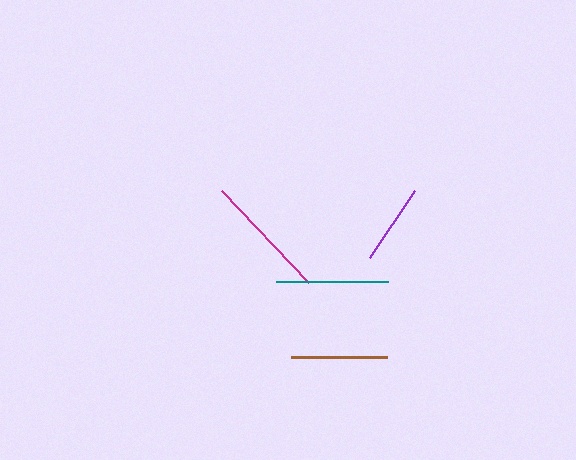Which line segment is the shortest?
The purple line is the shortest at approximately 81 pixels.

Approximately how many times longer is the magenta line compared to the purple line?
The magenta line is approximately 1.6 times the length of the purple line.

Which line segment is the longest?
The magenta line is the longest at approximately 126 pixels.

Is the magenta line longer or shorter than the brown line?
The magenta line is longer than the brown line.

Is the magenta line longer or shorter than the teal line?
The magenta line is longer than the teal line.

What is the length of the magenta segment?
The magenta segment is approximately 126 pixels long.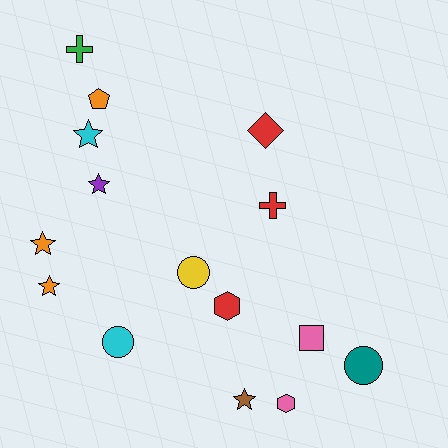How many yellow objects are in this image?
There is 1 yellow object.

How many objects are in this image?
There are 15 objects.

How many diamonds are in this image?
There is 1 diamond.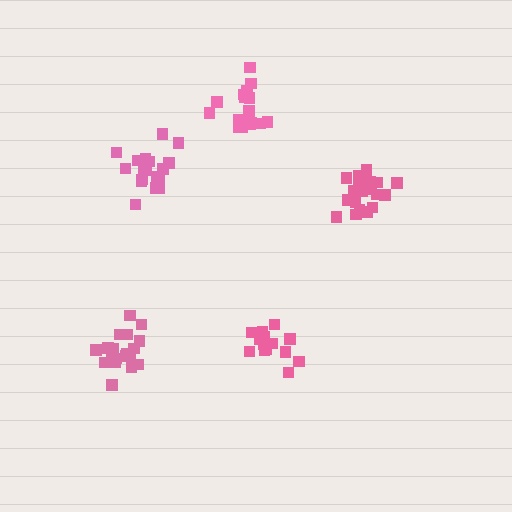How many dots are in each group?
Group 1: 20 dots, Group 2: 15 dots, Group 3: 19 dots, Group 4: 17 dots, Group 5: 18 dots (89 total).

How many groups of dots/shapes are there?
There are 5 groups.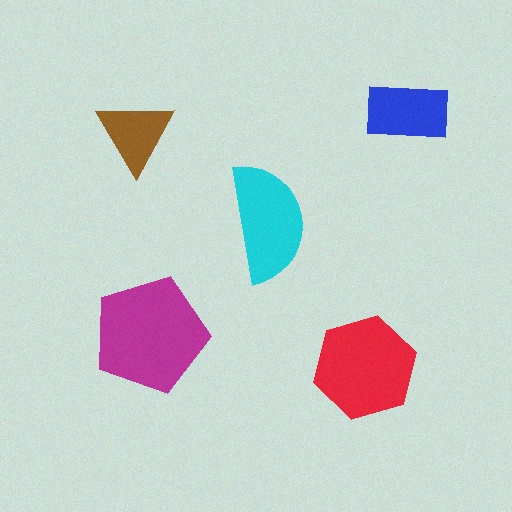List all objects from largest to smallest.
The magenta pentagon, the red hexagon, the cyan semicircle, the blue rectangle, the brown triangle.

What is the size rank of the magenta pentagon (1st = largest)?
1st.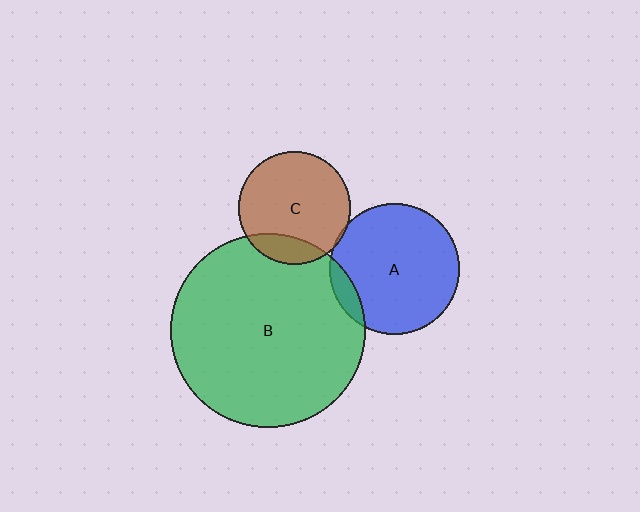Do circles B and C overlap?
Yes.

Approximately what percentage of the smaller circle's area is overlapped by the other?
Approximately 15%.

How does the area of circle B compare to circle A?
Approximately 2.2 times.